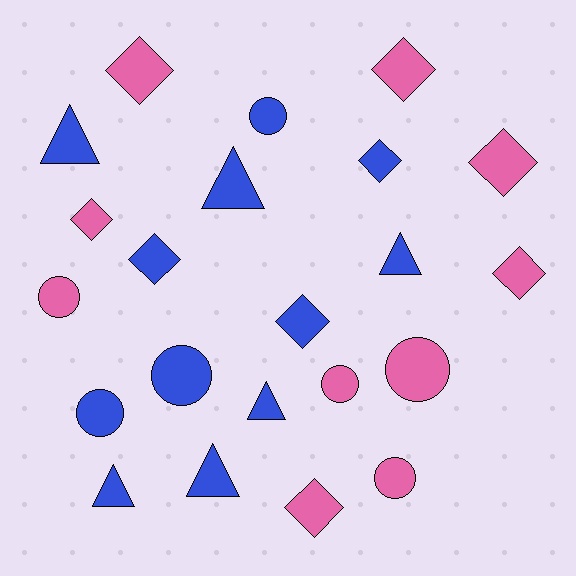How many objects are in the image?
There are 22 objects.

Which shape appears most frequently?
Diamond, with 9 objects.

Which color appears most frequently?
Blue, with 12 objects.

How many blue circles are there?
There are 3 blue circles.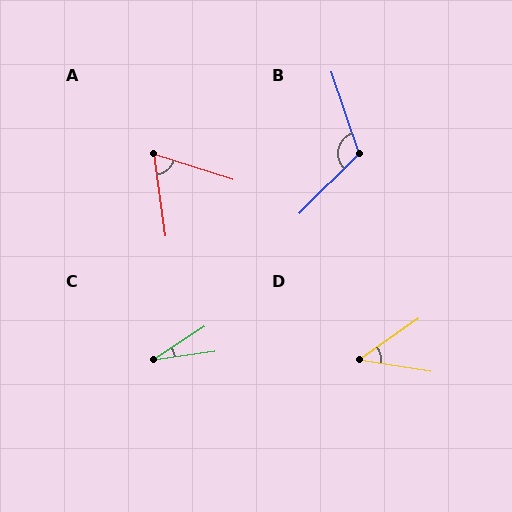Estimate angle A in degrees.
Approximately 64 degrees.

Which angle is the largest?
B, at approximately 116 degrees.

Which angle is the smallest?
C, at approximately 25 degrees.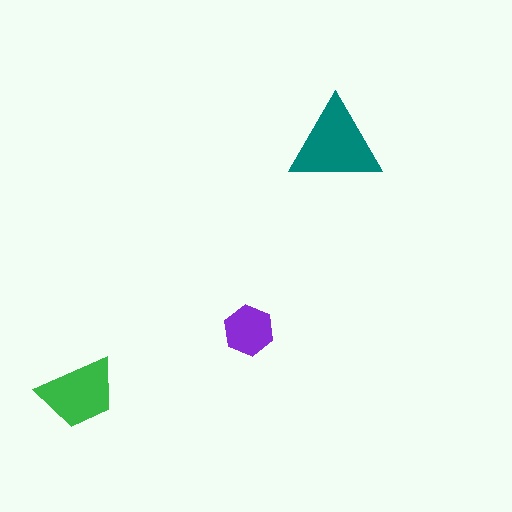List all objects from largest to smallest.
The teal triangle, the green trapezoid, the purple hexagon.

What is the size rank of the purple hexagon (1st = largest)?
3rd.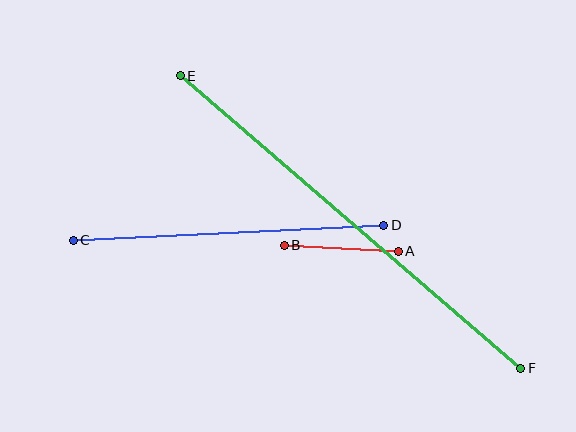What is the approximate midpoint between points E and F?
The midpoint is at approximately (351, 222) pixels.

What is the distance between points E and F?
The distance is approximately 449 pixels.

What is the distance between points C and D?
The distance is approximately 310 pixels.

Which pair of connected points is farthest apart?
Points E and F are farthest apart.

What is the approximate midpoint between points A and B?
The midpoint is at approximately (341, 248) pixels.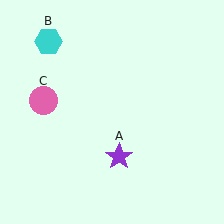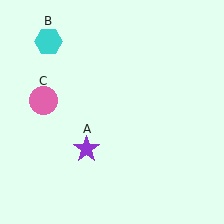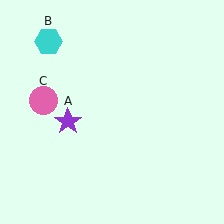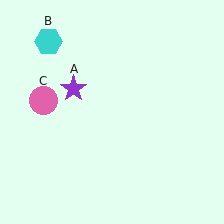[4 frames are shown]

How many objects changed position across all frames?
1 object changed position: purple star (object A).